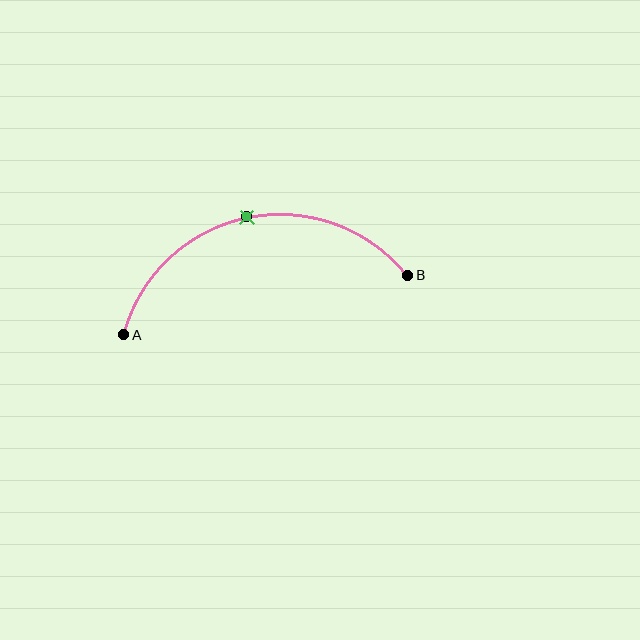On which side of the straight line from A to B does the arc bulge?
The arc bulges above the straight line connecting A and B.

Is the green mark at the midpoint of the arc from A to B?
Yes. The green mark lies on the arc at equal arc-length from both A and B — it is the arc midpoint.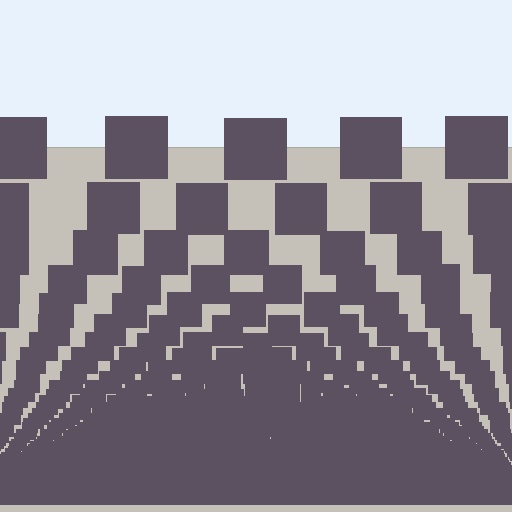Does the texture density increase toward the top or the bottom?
Density increases toward the bottom.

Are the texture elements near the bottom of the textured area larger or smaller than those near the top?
Smaller. The gradient is inverted — elements near the bottom are smaller and denser.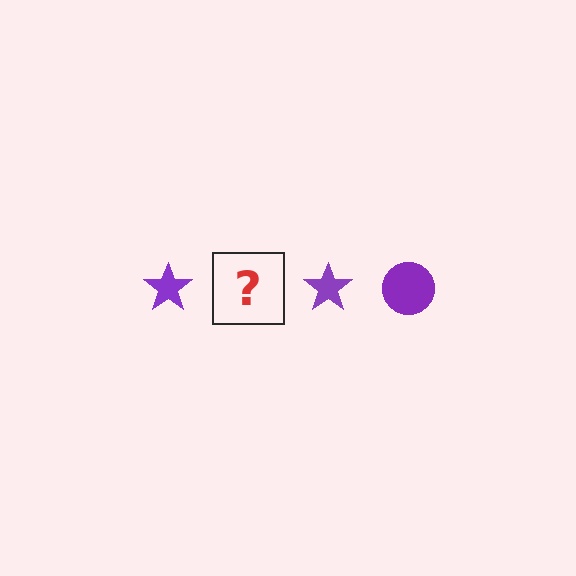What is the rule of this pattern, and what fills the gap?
The rule is that the pattern cycles through star, circle shapes in purple. The gap should be filled with a purple circle.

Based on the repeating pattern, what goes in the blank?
The blank should be a purple circle.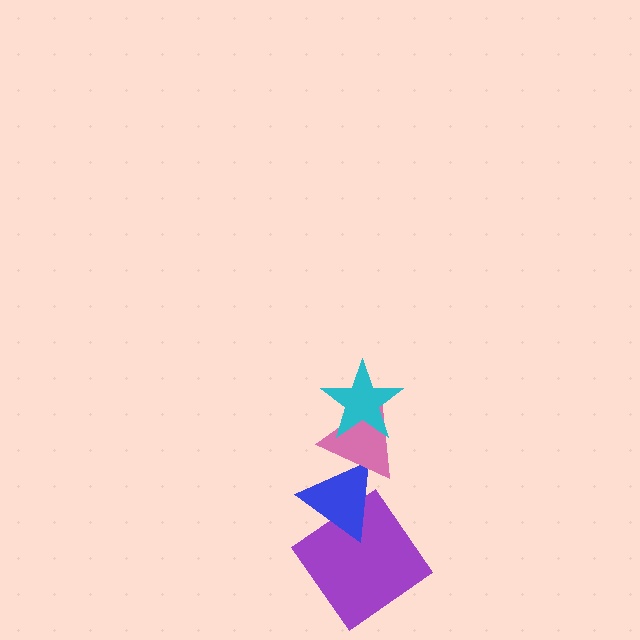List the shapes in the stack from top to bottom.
From top to bottom: the cyan star, the pink triangle, the blue triangle, the purple diamond.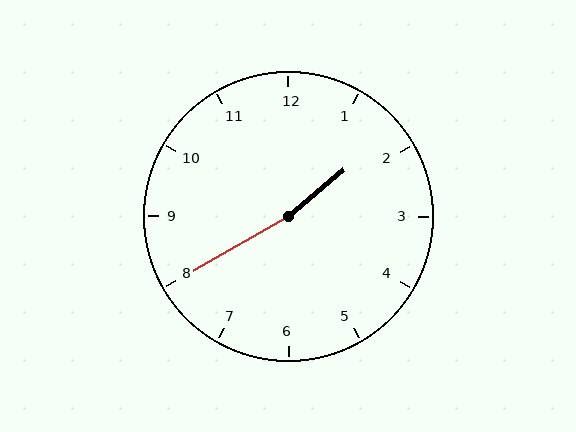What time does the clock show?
1:40.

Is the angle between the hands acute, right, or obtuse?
It is obtuse.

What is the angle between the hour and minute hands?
Approximately 170 degrees.